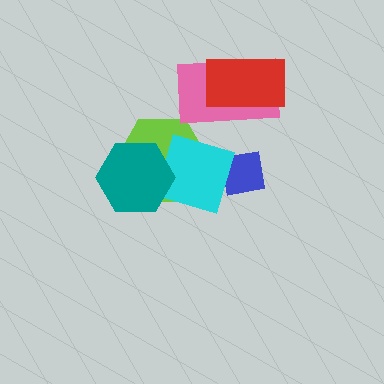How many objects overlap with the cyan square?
3 objects overlap with the cyan square.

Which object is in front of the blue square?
The cyan square is in front of the blue square.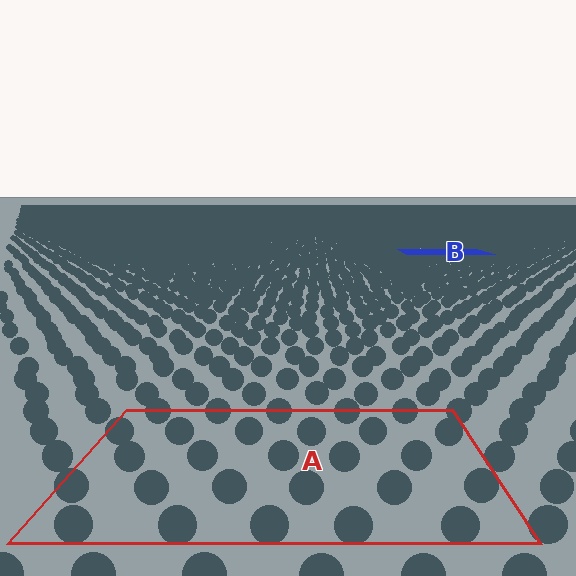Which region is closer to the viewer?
Region A is closer. The texture elements there are larger and more spread out.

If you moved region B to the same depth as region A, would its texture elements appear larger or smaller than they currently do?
They would appear larger. At a closer depth, the same texture elements are projected at a bigger on-screen size.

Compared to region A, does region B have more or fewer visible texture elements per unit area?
Region B has more texture elements per unit area — they are packed more densely because it is farther away.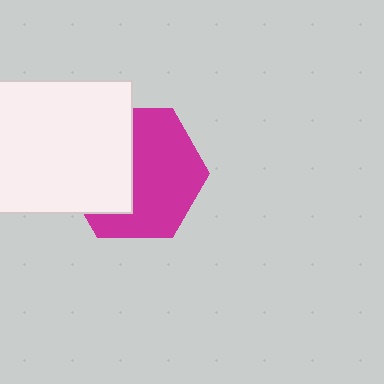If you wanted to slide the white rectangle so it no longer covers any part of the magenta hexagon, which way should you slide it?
Slide it left — that is the most direct way to separate the two shapes.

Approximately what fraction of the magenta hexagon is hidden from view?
Roughly 42% of the magenta hexagon is hidden behind the white rectangle.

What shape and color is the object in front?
The object in front is a white rectangle.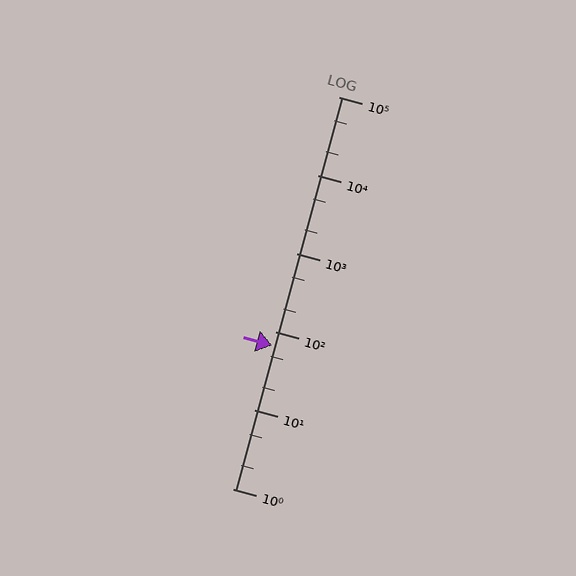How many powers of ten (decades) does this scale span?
The scale spans 5 decades, from 1 to 100000.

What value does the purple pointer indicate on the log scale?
The pointer indicates approximately 67.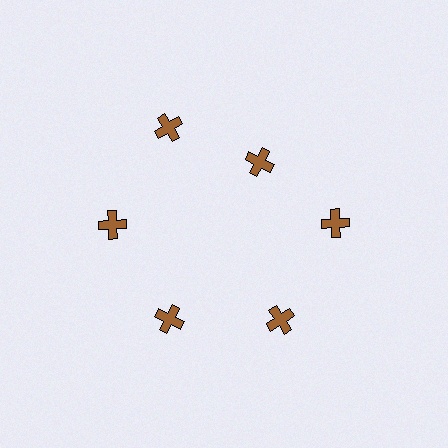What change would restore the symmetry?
The symmetry would be restored by moving it outward, back onto the ring so that all 6 crosses sit at equal angles and equal distance from the center.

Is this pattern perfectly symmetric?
No. The 6 brown crosses are arranged in a ring, but one element near the 1 o'clock position is pulled inward toward the center, breaking the 6-fold rotational symmetry.